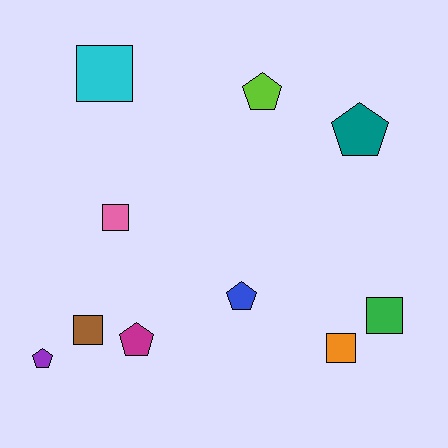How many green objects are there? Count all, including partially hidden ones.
There is 1 green object.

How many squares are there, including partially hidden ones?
There are 5 squares.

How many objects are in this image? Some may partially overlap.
There are 10 objects.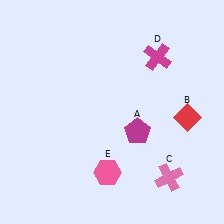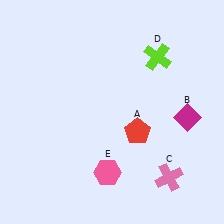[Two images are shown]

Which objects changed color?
A changed from magenta to red. B changed from red to magenta. D changed from magenta to lime.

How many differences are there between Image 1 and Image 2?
There are 3 differences between the two images.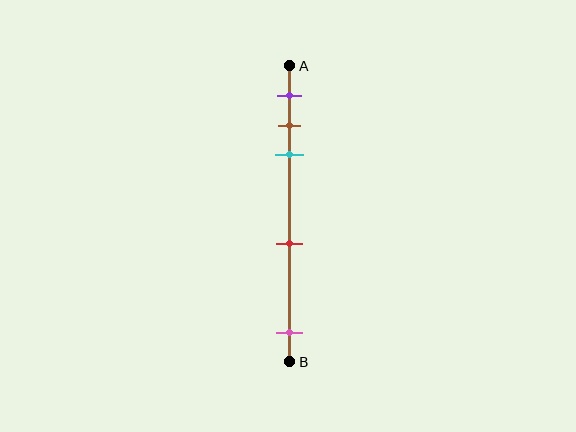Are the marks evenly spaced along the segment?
No, the marks are not evenly spaced.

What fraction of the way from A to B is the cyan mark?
The cyan mark is approximately 30% (0.3) of the way from A to B.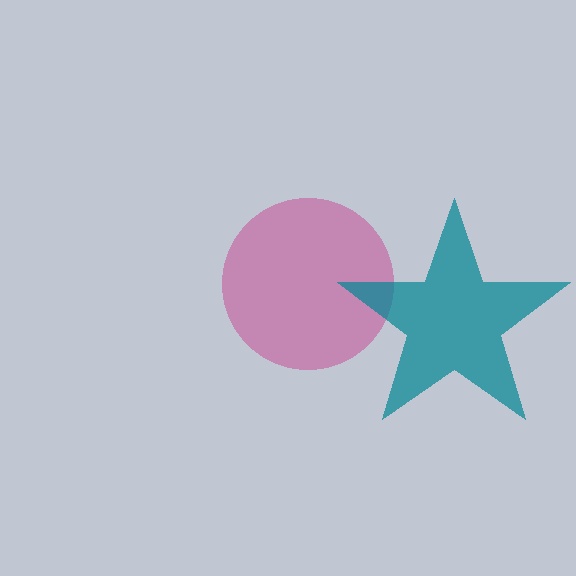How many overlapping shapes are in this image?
There are 2 overlapping shapes in the image.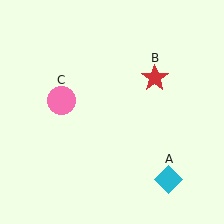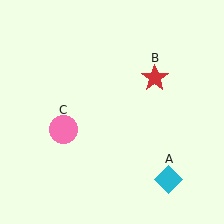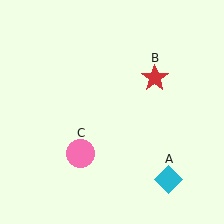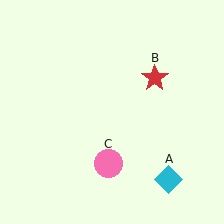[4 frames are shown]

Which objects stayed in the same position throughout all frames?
Cyan diamond (object A) and red star (object B) remained stationary.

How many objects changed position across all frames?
1 object changed position: pink circle (object C).